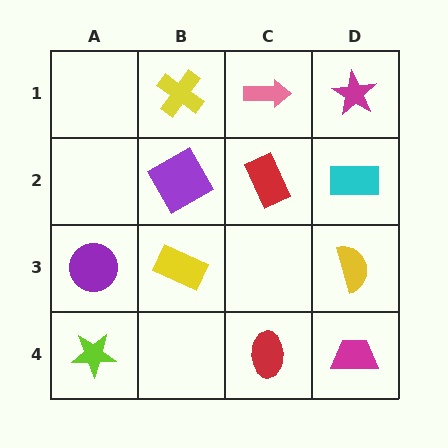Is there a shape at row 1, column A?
No, that cell is empty.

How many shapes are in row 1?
3 shapes.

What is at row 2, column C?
A red rectangle.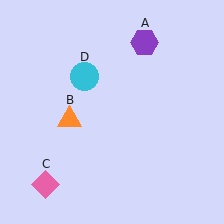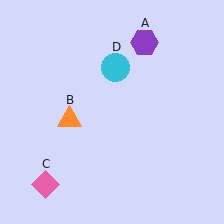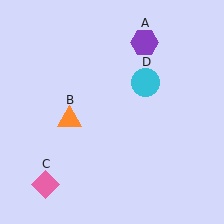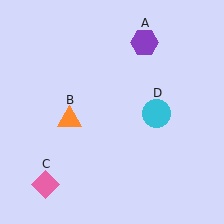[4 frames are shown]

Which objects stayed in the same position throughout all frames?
Purple hexagon (object A) and orange triangle (object B) and pink diamond (object C) remained stationary.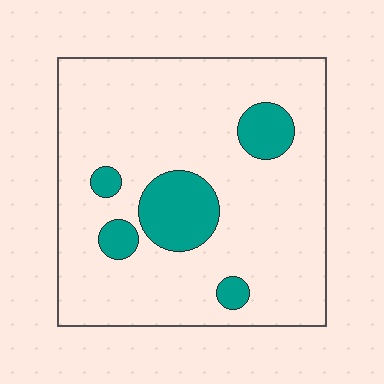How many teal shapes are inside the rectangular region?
5.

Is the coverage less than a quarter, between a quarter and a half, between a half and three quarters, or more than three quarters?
Less than a quarter.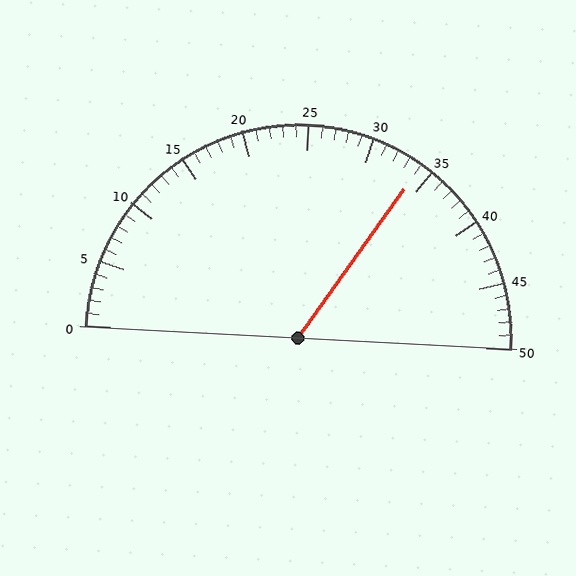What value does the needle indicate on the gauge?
The needle indicates approximately 34.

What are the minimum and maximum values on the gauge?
The gauge ranges from 0 to 50.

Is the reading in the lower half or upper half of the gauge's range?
The reading is in the upper half of the range (0 to 50).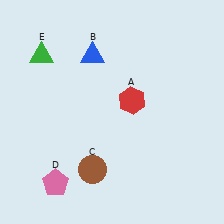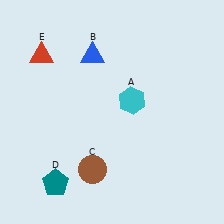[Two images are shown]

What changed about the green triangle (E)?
In Image 1, E is green. In Image 2, it changed to red.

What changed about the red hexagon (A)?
In Image 1, A is red. In Image 2, it changed to cyan.